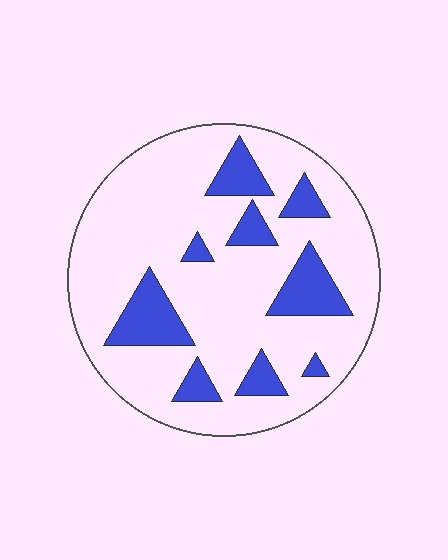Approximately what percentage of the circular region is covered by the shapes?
Approximately 20%.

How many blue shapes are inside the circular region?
9.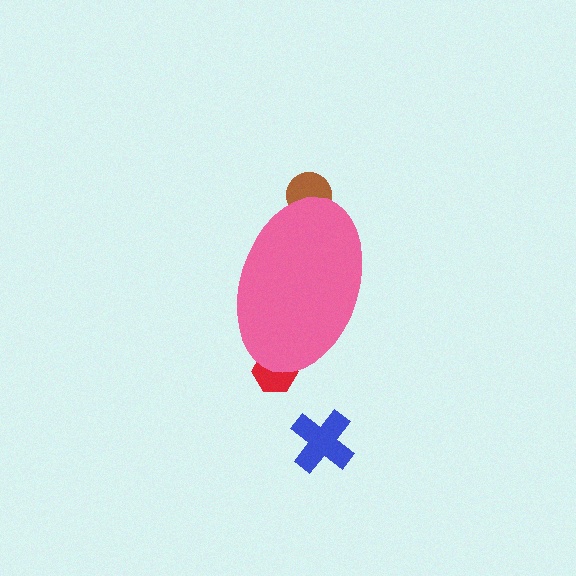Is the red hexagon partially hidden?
Yes, the red hexagon is partially hidden behind the pink ellipse.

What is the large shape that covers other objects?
A pink ellipse.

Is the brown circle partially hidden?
Yes, the brown circle is partially hidden behind the pink ellipse.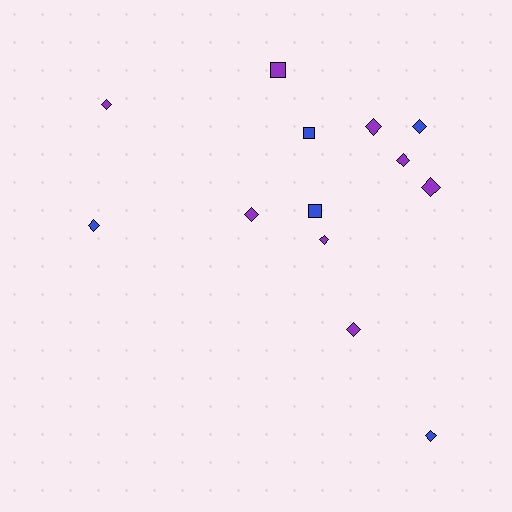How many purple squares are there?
There is 1 purple square.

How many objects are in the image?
There are 13 objects.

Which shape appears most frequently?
Diamond, with 10 objects.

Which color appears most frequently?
Purple, with 8 objects.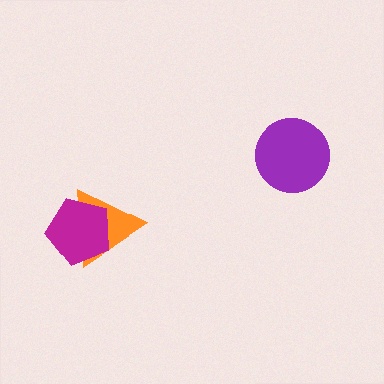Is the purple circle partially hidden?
No, no other shape covers it.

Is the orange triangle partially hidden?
Yes, it is partially covered by another shape.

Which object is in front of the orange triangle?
The magenta pentagon is in front of the orange triangle.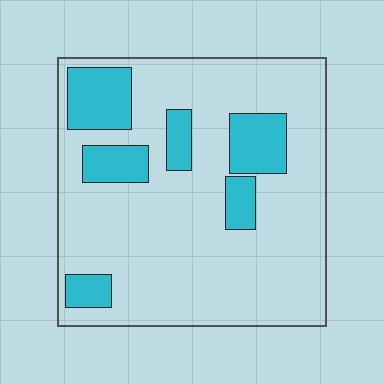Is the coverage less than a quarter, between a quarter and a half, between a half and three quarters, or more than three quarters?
Less than a quarter.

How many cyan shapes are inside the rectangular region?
6.